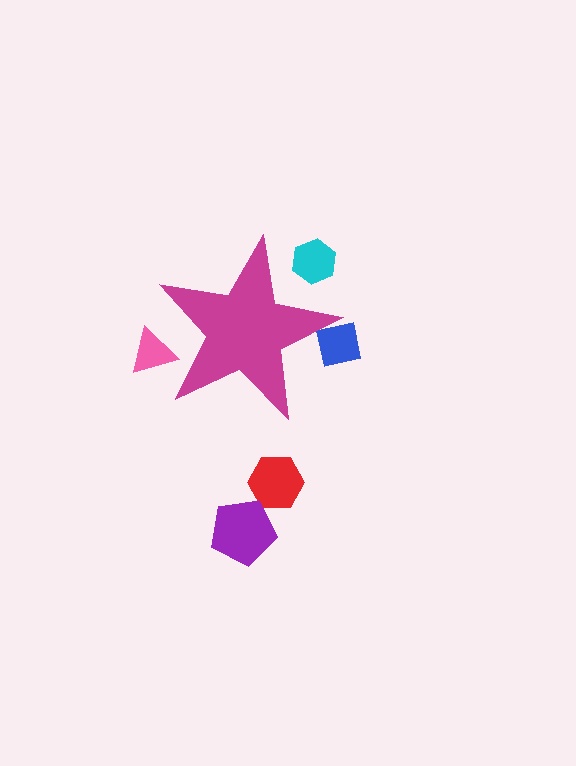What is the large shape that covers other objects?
A magenta star.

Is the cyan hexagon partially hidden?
Yes, the cyan hexagon is partially hidden behind the magenta star.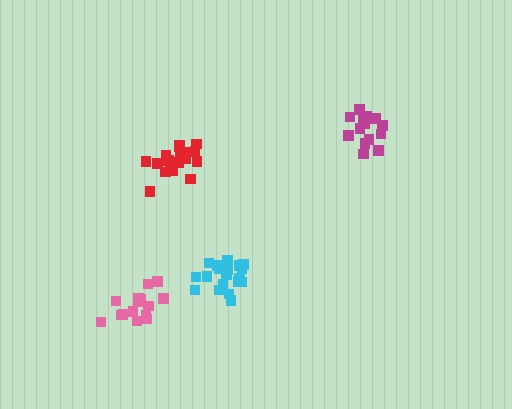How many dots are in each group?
Group 1: 14 dots, Group 2: 20 dots, Group 3: 15 dots, Group 4: 18 dots (67 total).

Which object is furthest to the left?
The pink cluster is leftmost.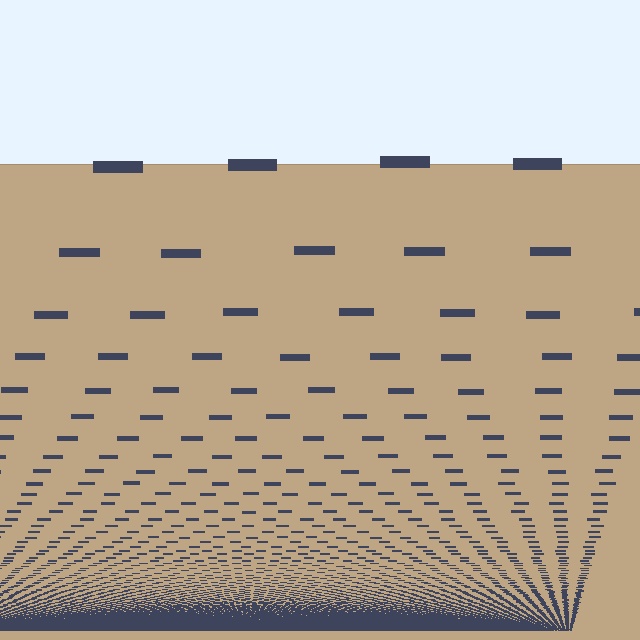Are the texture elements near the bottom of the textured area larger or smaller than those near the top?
Smaller. The gradient is inverted — elements near the bottom are smaller and denser.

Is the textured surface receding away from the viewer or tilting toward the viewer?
The surface appears to tilt toward the viewer. Texture elements get larger and sparser toward the top.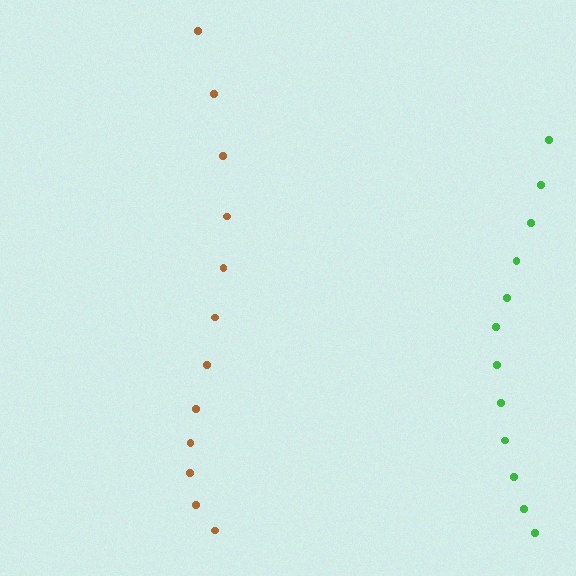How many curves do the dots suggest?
There are 2 distinct paths.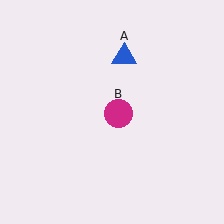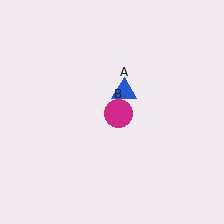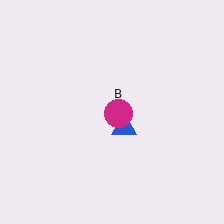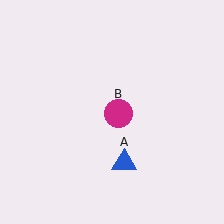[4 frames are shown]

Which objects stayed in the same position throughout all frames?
Magenta circle (object B) remained stationary.